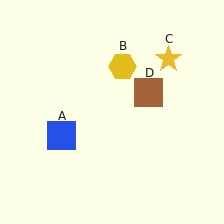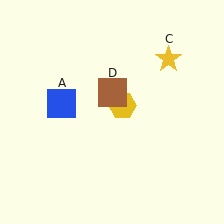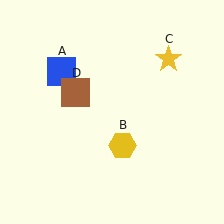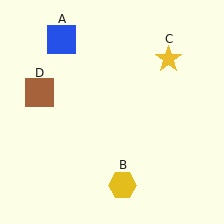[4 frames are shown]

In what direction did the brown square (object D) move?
The brown square (object D) moved left.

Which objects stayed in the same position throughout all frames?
Yellow star (object C) remained stationary.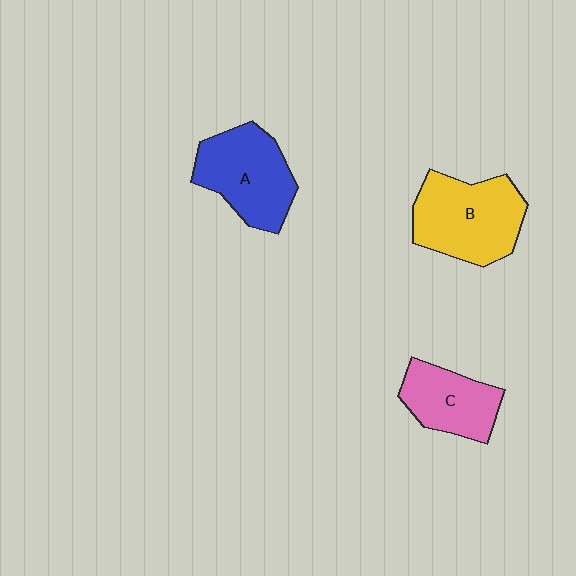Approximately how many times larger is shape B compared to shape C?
Approximately 1.5 times.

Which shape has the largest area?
Shape B (yellow).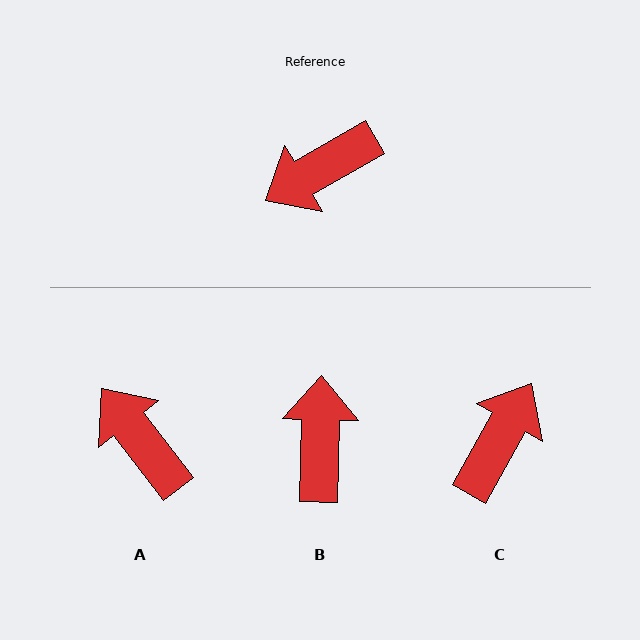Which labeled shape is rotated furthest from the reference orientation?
C, about 149 degrees away.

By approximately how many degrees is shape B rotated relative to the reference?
Approximately 122 degrees clockwise.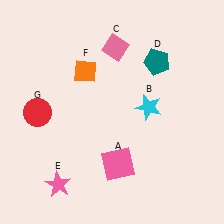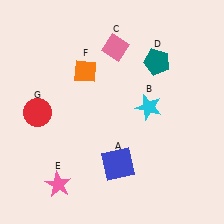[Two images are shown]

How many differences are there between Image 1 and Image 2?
There is 1 difference between the two images.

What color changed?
The square (A) changed from pink in Image 1 to blue in Image 2.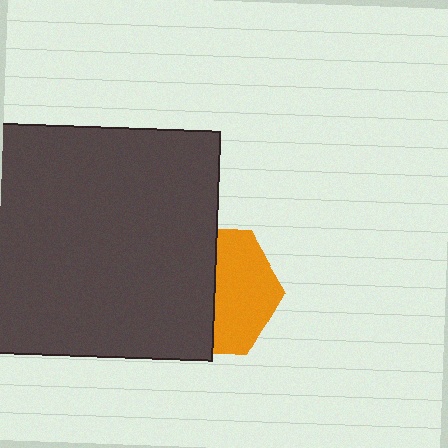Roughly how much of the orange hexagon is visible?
About half of it is visible (roughly 49%).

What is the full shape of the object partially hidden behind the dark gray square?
The partially hidden object is an orange hexagon.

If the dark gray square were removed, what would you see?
You would see the complete orange hexagon.